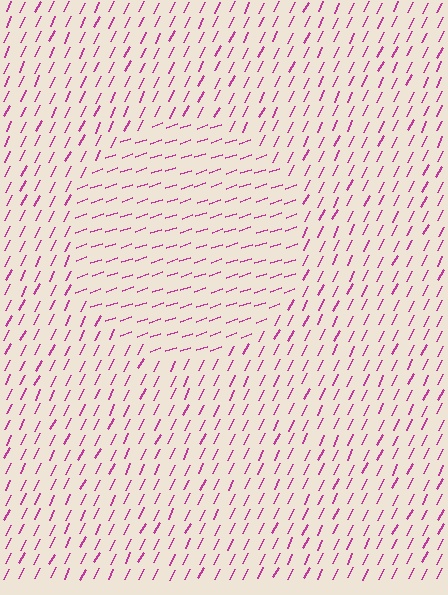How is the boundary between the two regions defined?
The boundary is defined purely by a change in line orientation (approximately 45 degrees difference). All lines are the same color and thickness.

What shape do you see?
I see a circle.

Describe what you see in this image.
The image is filled with small magenta line segments. A circle region in the image has lines oriented differently from the surrounding lines, creating a visible texture boundary.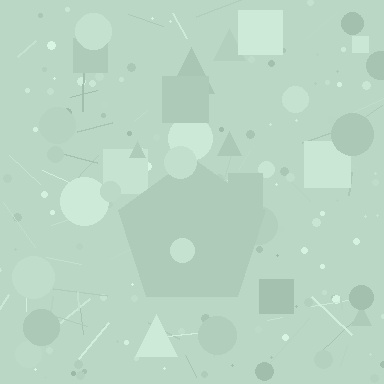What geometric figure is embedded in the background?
A pentagon is embedded in the background.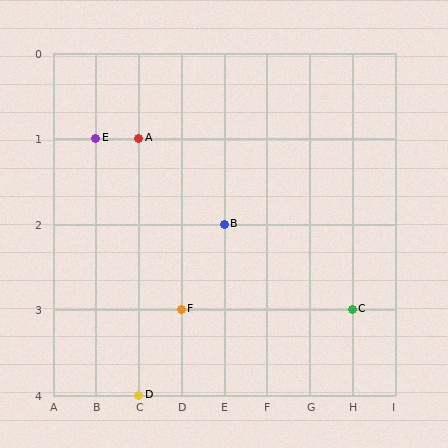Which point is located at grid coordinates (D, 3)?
Point F is at (D, 3).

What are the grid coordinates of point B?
Point B is at grid coordinates (E, 2).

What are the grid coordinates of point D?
Point D is at grid coordinates (C, 4).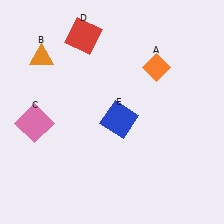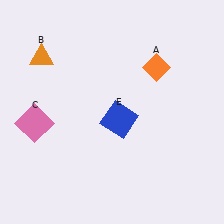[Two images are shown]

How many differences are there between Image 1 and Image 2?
There is 1 difference between the two images.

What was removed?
The red square (D) was removed in Image 2.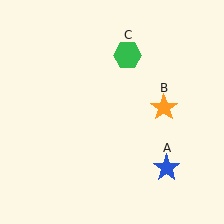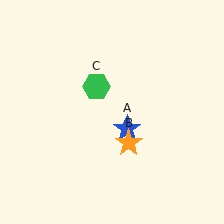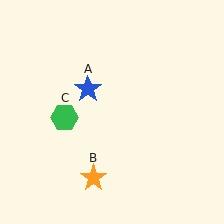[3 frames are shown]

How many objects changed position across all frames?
3 objects changed position: blue star (object A), orange star (object B), green hexagon (object C).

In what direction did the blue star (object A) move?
The blue star (object A) moved up and to the left.